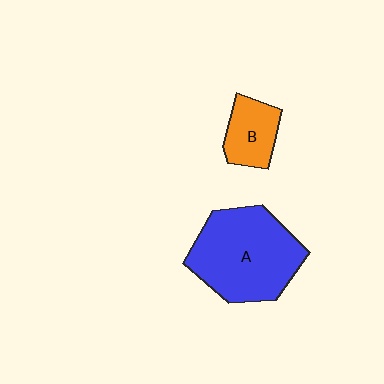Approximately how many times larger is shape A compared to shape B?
Approximately 2.6 times.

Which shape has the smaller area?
Shape B (orange).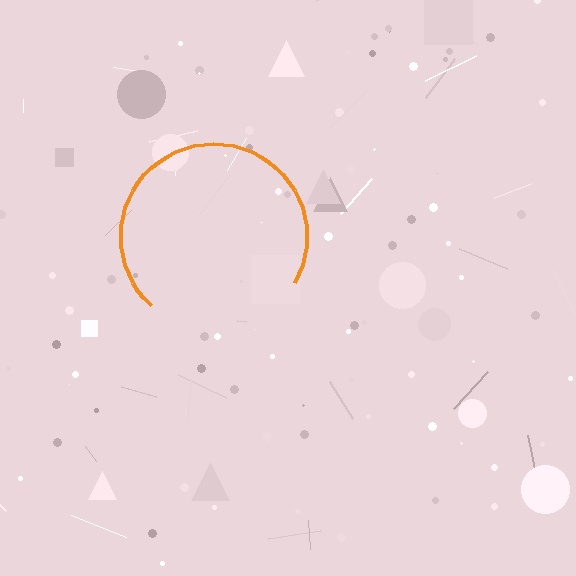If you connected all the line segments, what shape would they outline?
They would outline a circle.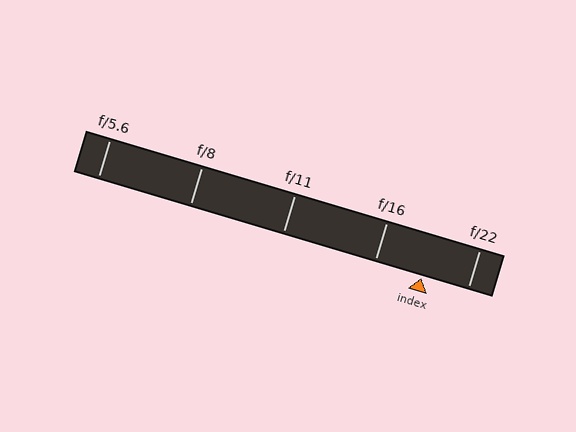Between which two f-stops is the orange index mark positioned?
The index mark is between f/16 and f/22.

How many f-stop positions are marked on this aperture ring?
There are 5 f-stop positions marked.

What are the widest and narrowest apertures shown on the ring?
The widest aperture shown is f/5.6 and the narrowest is f/22.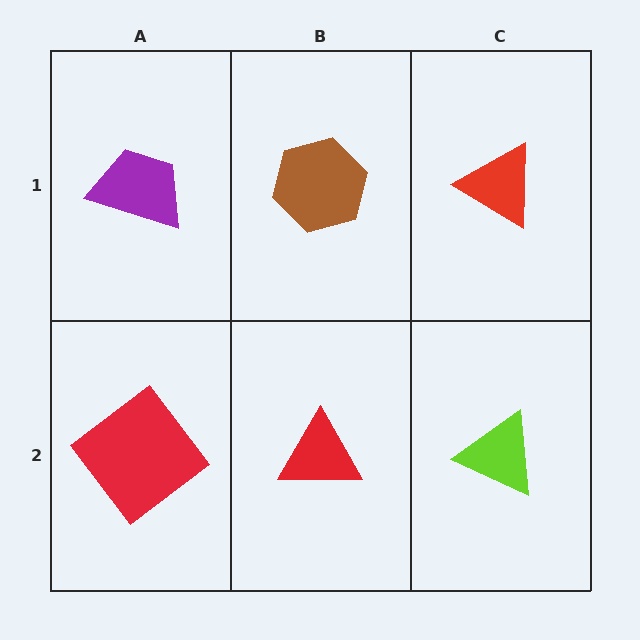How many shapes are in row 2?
3 shapes.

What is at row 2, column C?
A lime triangle.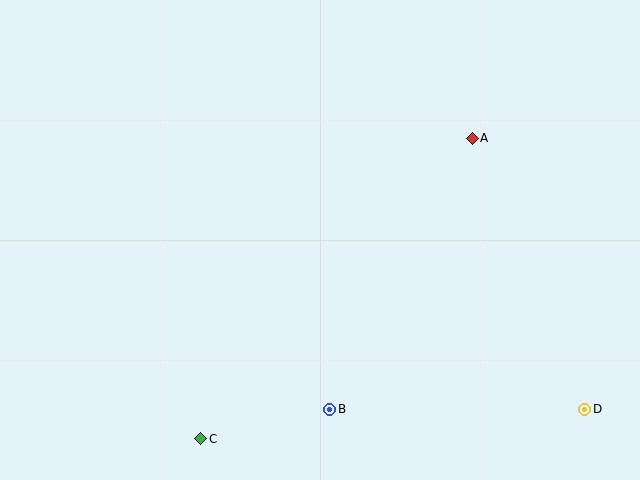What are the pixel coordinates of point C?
Point C is at (201, 439).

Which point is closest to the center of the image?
Point B at (330, 409) is closest to the center.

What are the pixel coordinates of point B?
Point B is at (330, 409).